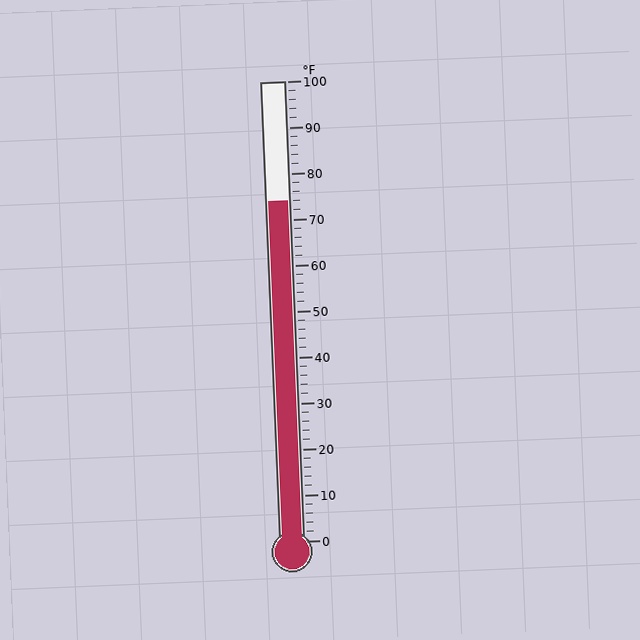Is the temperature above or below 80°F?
The temperature is below 80°F.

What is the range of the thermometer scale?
The thermometer scale ranges from 0°F to 100°F.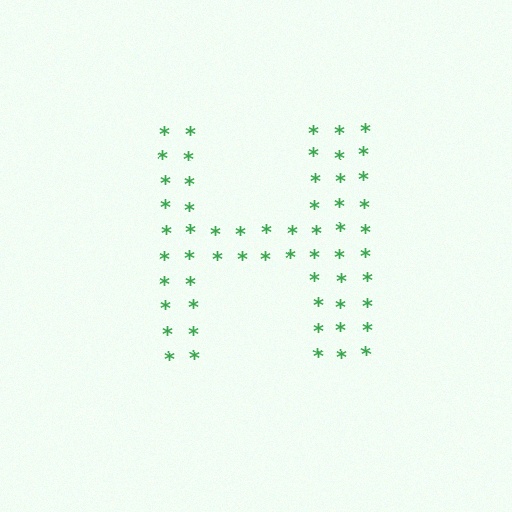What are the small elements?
The small elements are asterisks.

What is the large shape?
The large shape is the letter H.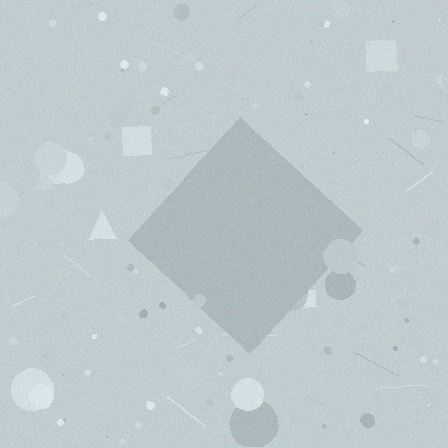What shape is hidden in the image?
A diamond is hidden in the image.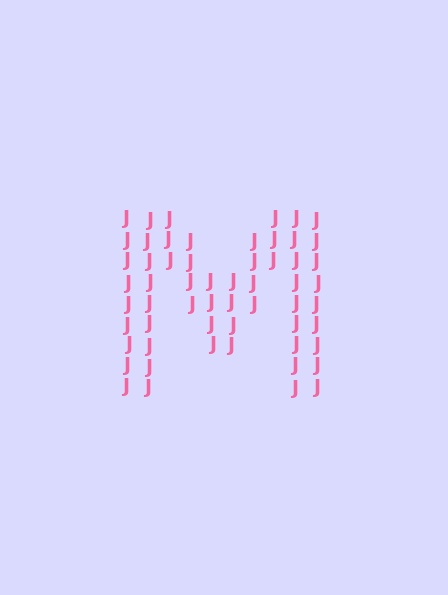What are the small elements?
The small elements are letter J's.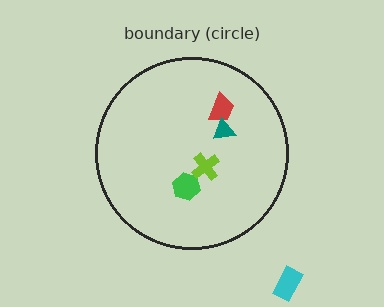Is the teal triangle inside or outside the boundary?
Inside.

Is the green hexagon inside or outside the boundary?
Inside.